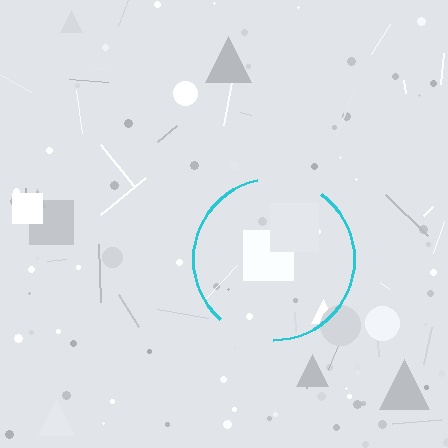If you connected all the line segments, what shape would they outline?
They would outline a circle.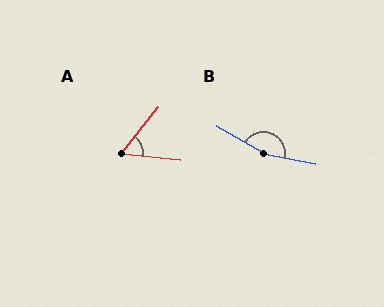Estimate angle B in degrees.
Approximately 161 degrees.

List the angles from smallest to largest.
A (57°), B (161°).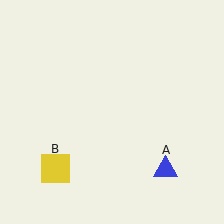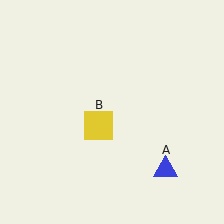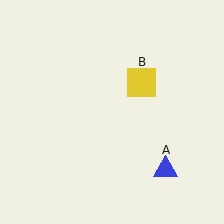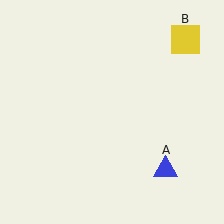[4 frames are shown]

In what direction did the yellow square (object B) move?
The yellow square (object B) moved up and to the right.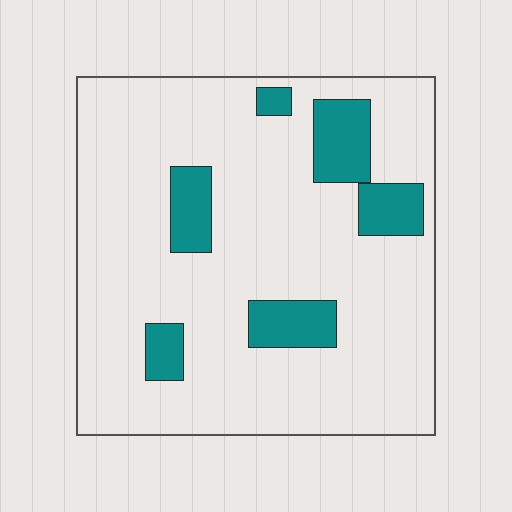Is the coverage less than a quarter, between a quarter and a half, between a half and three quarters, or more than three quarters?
Less than a quarter.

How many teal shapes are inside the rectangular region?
6.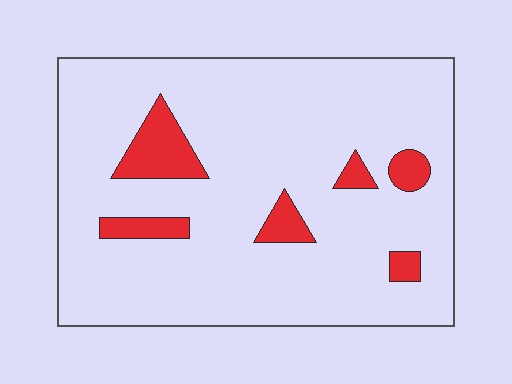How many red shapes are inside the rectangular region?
6.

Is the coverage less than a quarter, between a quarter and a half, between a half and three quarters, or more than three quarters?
Less than a quarter.